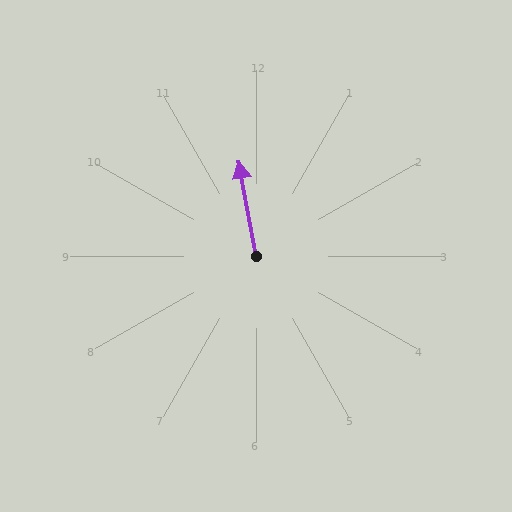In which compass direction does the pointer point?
North.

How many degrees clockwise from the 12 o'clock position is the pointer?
Approximately 350 degrees.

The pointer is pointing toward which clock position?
Roughly 12 o'clock.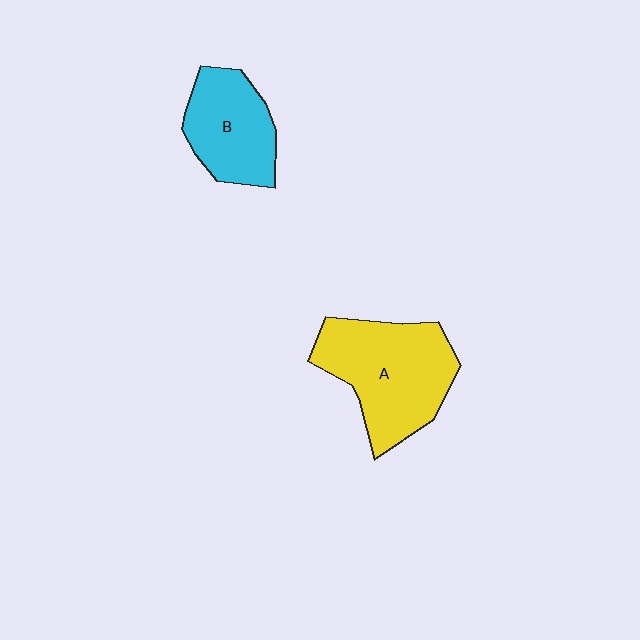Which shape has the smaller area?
Shape B (cyan).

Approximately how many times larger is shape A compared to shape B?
Approximately 1.5 times.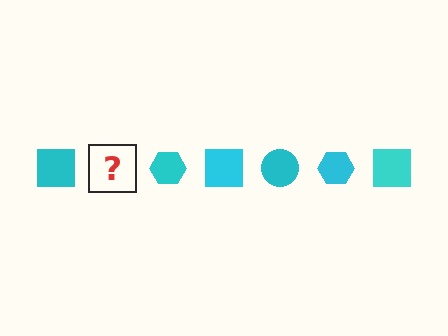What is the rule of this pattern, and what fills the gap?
The rule is that the pattern cycles through square, circle, hexagon shapes in cyan. The gap should be filled with a cyan circle.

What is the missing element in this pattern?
The missing element is a cyan circle.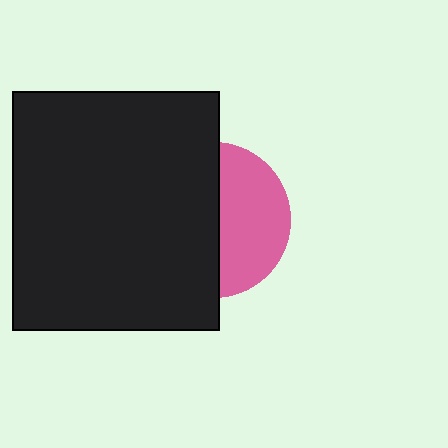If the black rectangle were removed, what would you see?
You would see the complete pink circle.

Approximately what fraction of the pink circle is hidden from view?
Roughly 55% of the pink circle is hidden behind the black rectangle.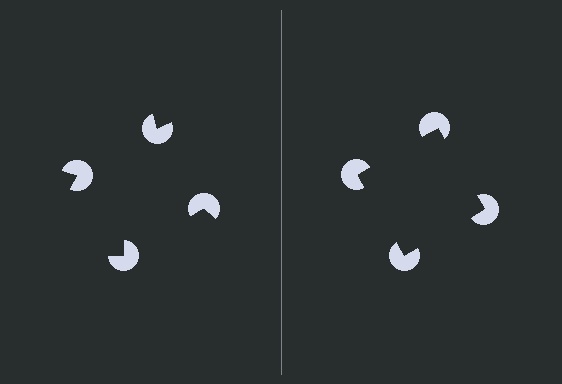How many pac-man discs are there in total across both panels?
8 — 4 on each side.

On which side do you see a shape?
An illusory square appears on the right side. On the left side the wedge cuts are rotated, so no coherent shape forms.